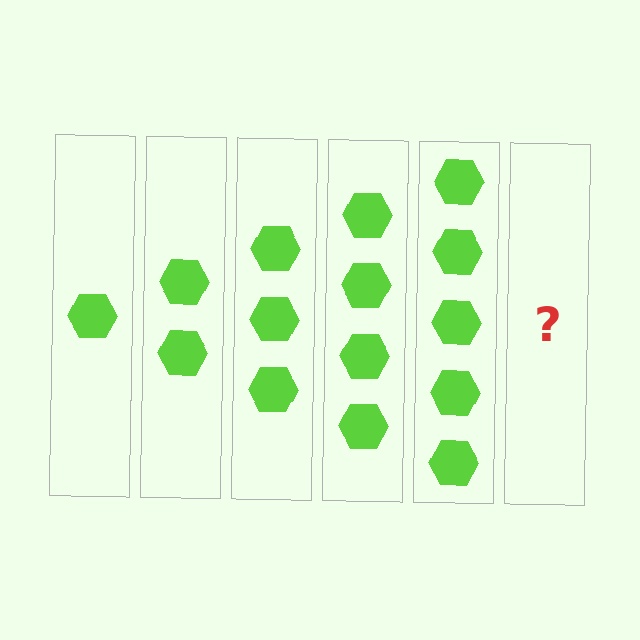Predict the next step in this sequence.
The next step is 6 hexagons.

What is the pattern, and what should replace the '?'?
The pattern is that each step adds one more hexagon. The '?' should be 6 hexagons.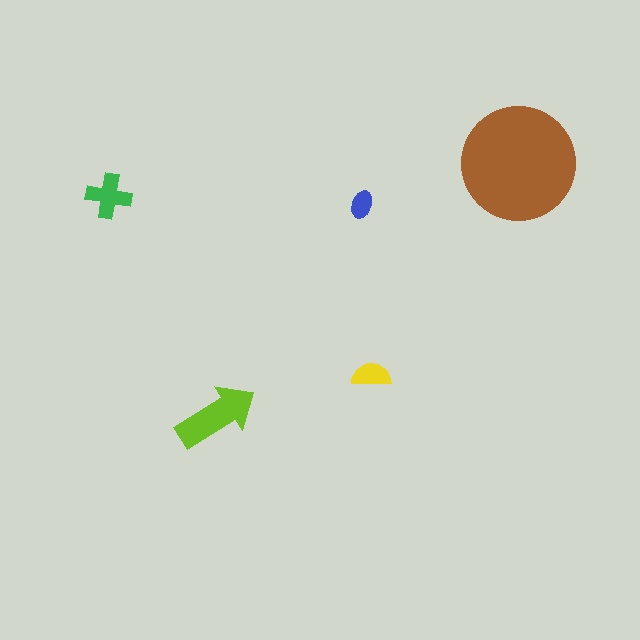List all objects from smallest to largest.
The blue ellipse, the yellow semicircle, the green cross, the lime arrow, the brown circle.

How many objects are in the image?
There are 5 objects in the image.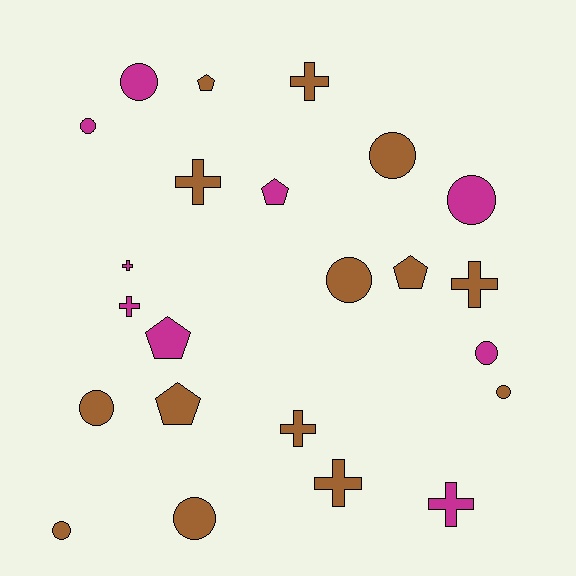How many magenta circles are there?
There are 4 magenta circles.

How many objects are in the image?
There are 23 objects.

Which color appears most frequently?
Brown, with 14 objects.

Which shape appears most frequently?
Circle, with 10 objects.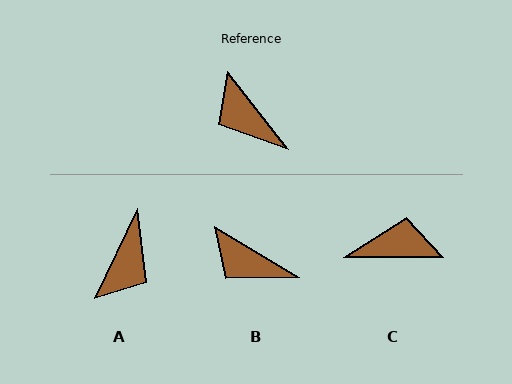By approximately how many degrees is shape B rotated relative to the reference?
Approximately 21 degrees counter-clockwise.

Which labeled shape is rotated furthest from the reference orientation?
C, about 128 degrees away.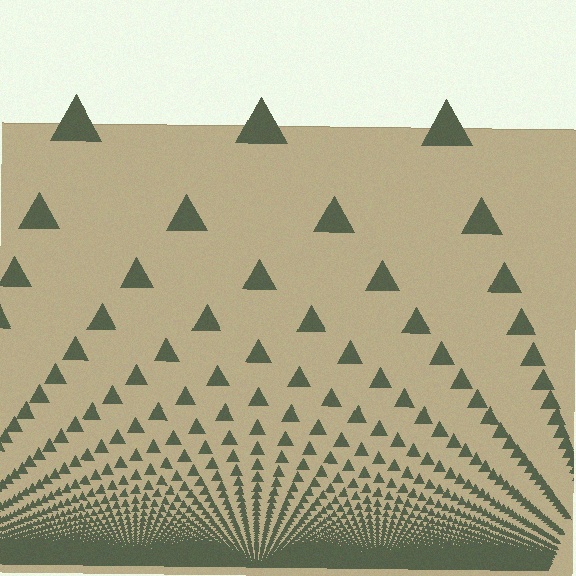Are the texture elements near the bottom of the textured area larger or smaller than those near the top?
Smaller. The gradient is inverted — elements near the bottom are smaller and denser.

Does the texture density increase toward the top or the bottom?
Density increases toward the bottom.